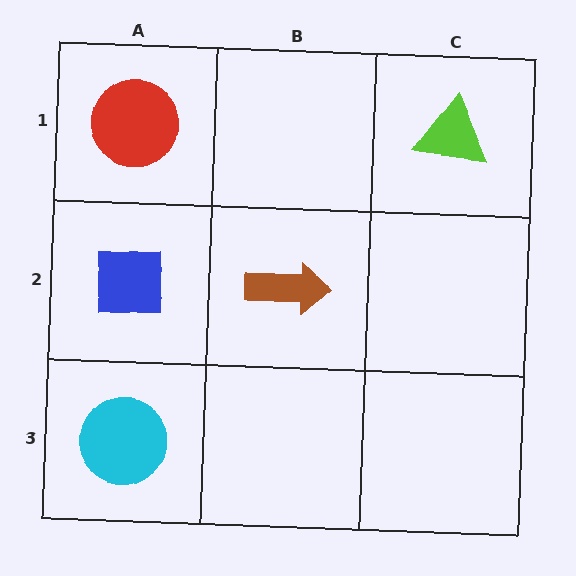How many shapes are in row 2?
2 shapes.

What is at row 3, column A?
A cyan circle.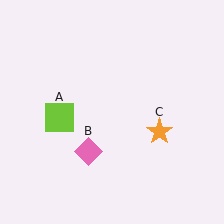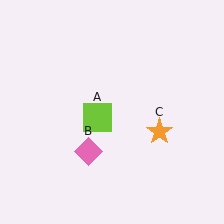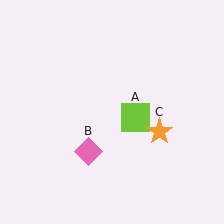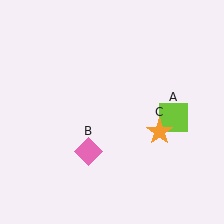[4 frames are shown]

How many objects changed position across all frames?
1 object changed position: lime square (object A).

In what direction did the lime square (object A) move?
The lime square (object A) moved right.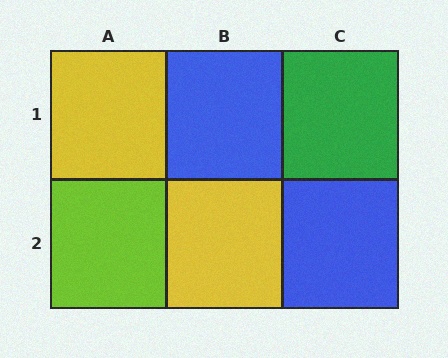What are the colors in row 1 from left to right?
Yellow, blue, green.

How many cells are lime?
1 cell is lime.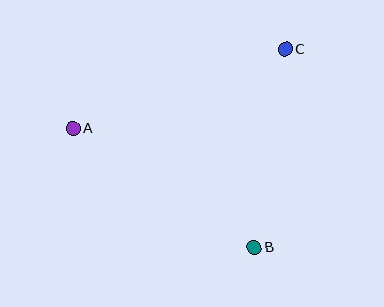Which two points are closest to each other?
Points B and C are closest to each other.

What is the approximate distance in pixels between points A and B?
The distance between A and B is approximately 217 pixels.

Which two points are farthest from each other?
Points A and C are farthest from each other.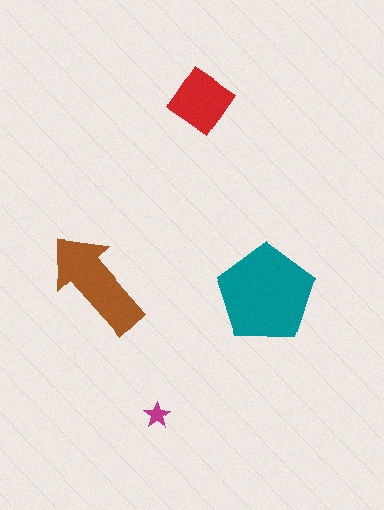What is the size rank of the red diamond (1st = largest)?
3rd.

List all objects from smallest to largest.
The magenta star, the red diamond, the brown arrow, the teal pentagon.